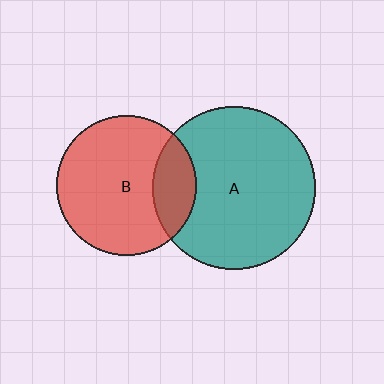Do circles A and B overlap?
Yes.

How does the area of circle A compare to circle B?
Approximately 1.3 times.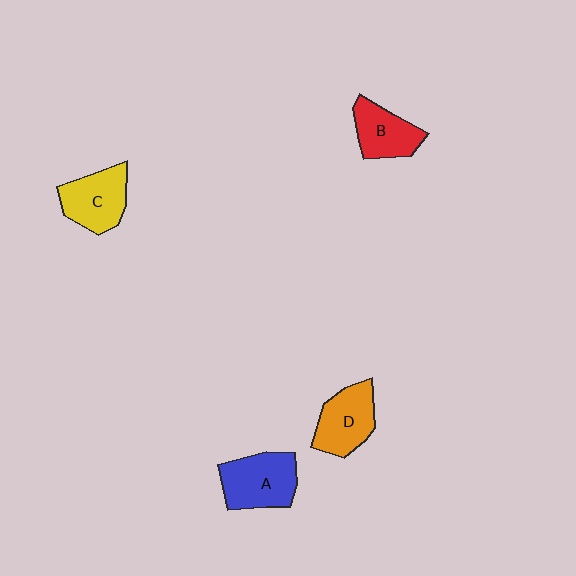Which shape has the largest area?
Shape A (blue).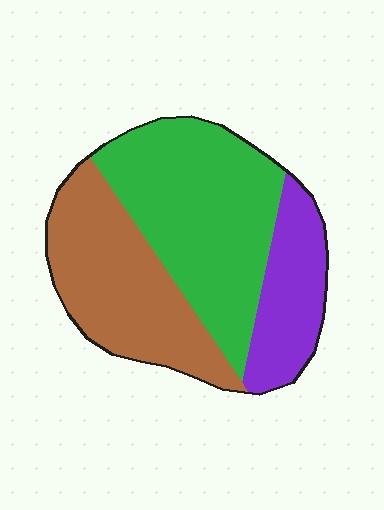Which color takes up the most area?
Green, at roughly 45%.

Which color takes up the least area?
Purple, at roughly 20%.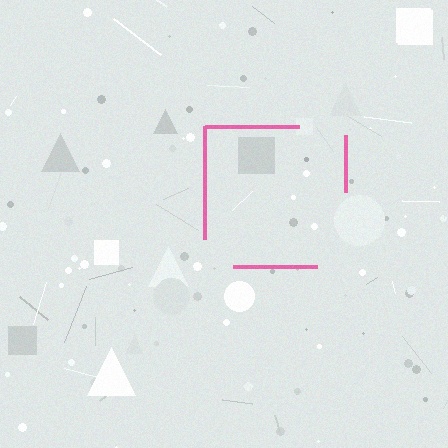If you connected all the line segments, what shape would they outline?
They would outline a square.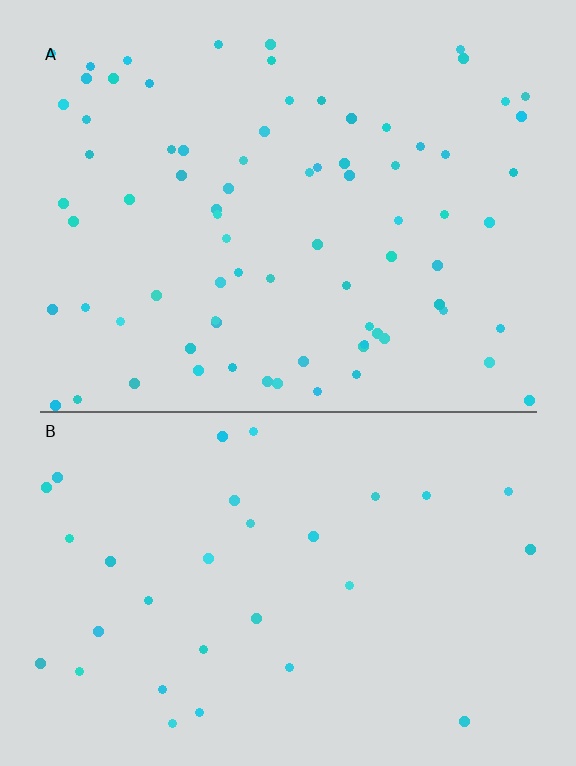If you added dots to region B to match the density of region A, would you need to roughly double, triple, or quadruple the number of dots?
Approximately triple.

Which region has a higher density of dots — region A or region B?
A (the top).